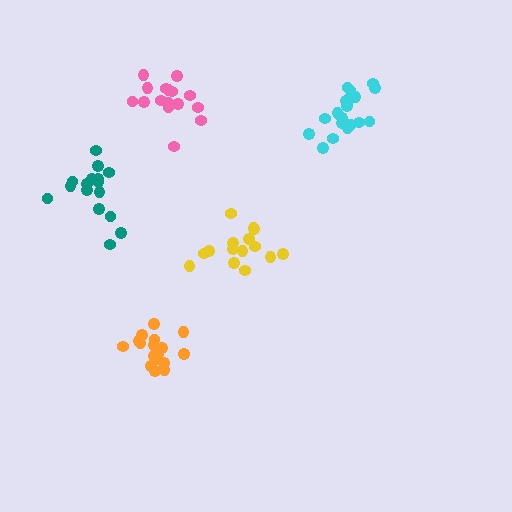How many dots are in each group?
Group 1: 16 dots, Group 2: 20 dots, Group 3: 16 dots, Group 4: 17 dots, Group 5: 15 dots (84 total).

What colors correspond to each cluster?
The clusters are colored: teal, cyan, pink, orange, yellow.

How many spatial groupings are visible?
There are 5 spatial groupings.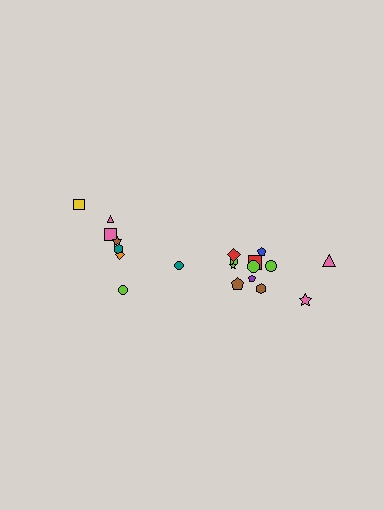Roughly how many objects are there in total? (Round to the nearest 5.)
Roughly 20 objects in total.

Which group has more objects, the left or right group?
The right group.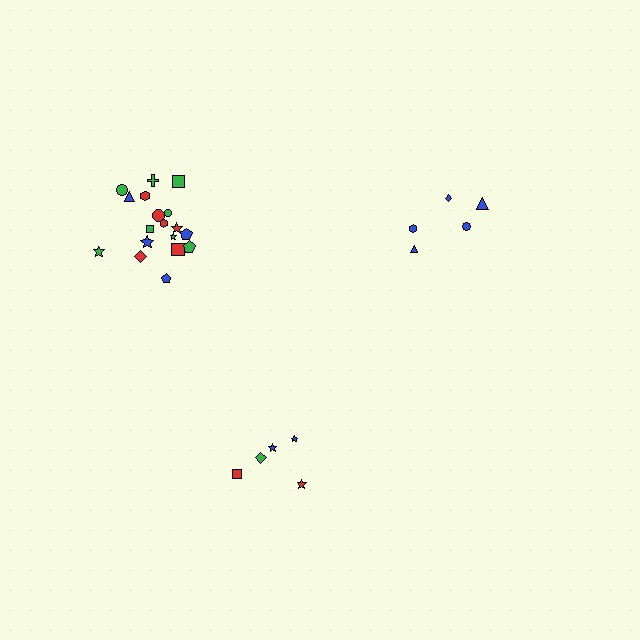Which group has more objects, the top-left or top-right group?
The top-left group.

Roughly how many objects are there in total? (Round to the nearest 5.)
Roughly 30 objects in total.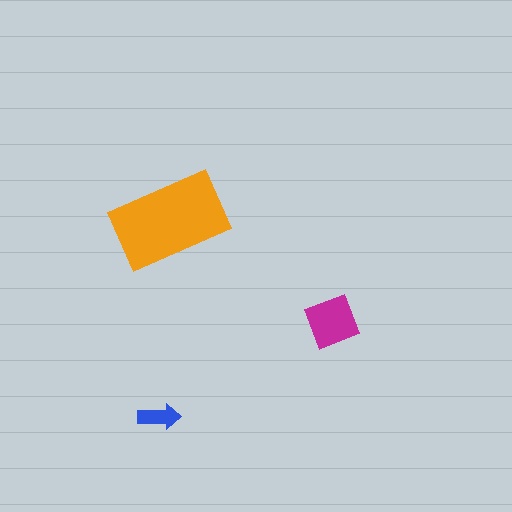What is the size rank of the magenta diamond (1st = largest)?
2nd.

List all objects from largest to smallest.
The orange rectangle, the magenta diamond, the blue arrow.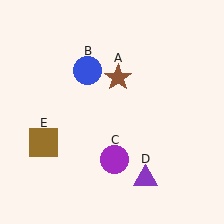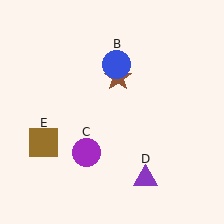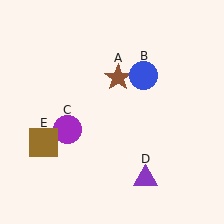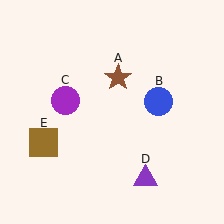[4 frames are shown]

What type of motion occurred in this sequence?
The blue circle (object B), purple circle (object C) rotated clockwise around the center of the scene.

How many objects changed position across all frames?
2 objects changed position: blue circle (object B), purple circle (object C).